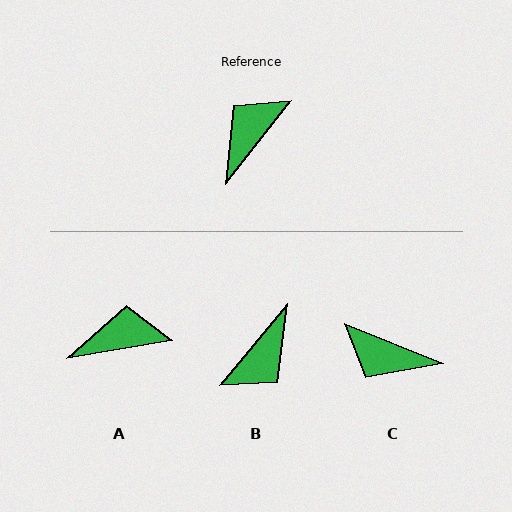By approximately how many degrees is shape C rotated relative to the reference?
Approximately 105 degrees counter-clockwise.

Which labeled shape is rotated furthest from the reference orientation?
B, about 178 degrees away.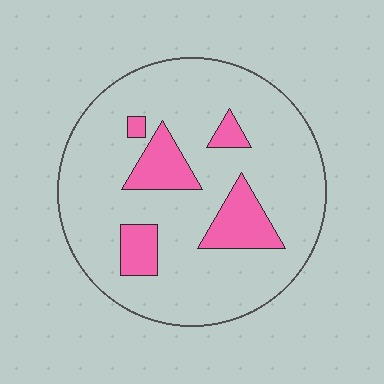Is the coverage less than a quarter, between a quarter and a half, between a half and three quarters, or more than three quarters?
Less than a quarter.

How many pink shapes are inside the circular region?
5.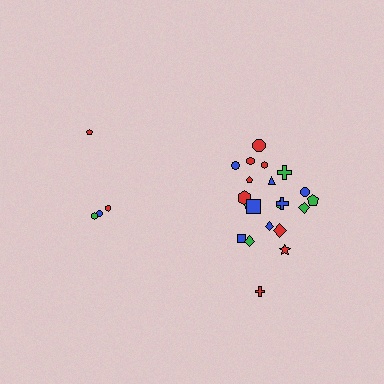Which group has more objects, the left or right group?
The right group.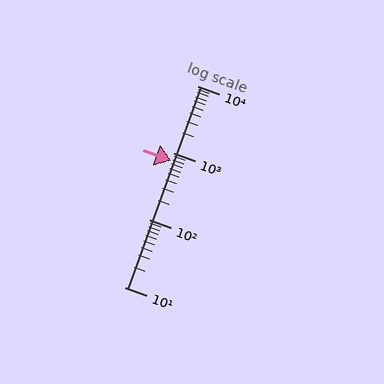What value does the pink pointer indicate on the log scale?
The pointer indicates approximately 780.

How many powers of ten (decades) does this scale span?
The scale spans 3 decades, from 10 to 10000.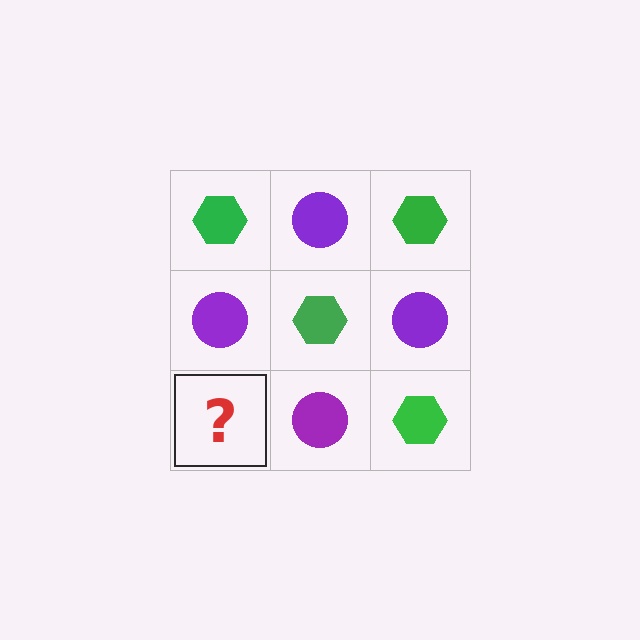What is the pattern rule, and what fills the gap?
The rule is that it alternates green hexagon and purple circle in a checkerboard pattern. The gap should be filled with a green hexagon.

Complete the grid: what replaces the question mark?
The question mark should be replaced with a green hexagon.